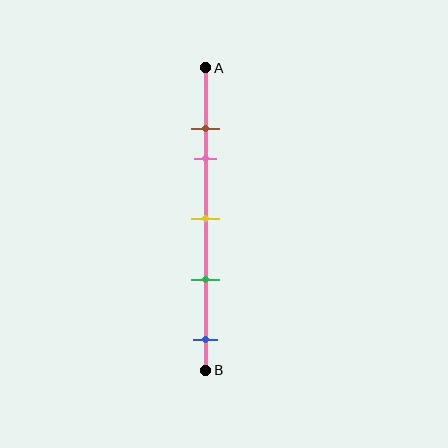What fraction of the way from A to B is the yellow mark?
The yellow mark is approximately 50% (0.5) of the way from A to B.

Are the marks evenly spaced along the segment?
No, the marks are not evenly spaced.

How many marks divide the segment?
There are 5 marks dividing the segment.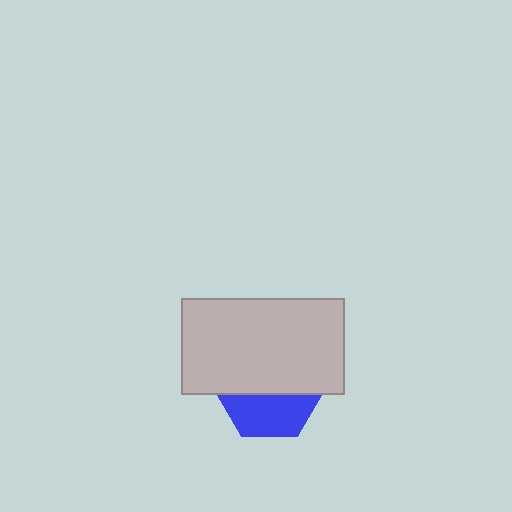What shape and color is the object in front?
The object in front is a light gray rectangle.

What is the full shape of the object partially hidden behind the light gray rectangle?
The partially hidden object is a blue hexagon.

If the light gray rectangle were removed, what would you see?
You would see the complete blue hexagon.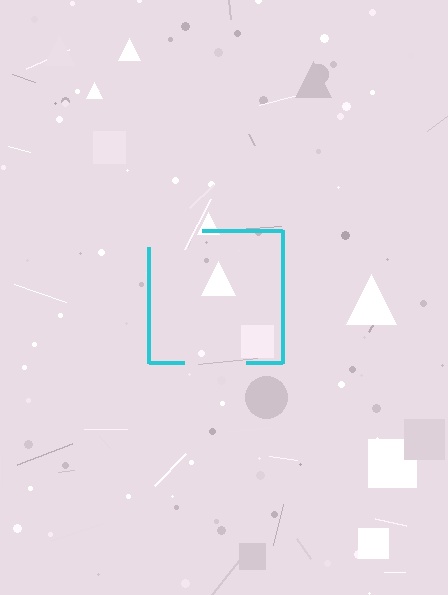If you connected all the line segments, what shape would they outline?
They would outline a square.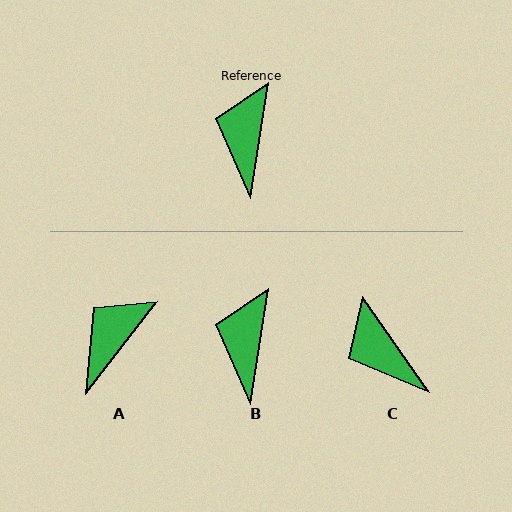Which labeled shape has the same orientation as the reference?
B.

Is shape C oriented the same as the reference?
No, it is off by about 44 degrees.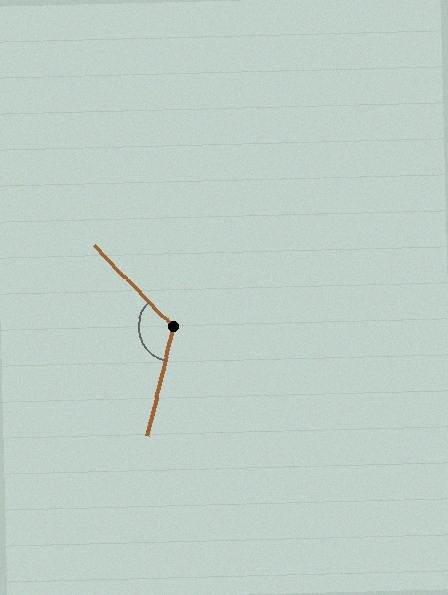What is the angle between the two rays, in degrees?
Approximately 122 degrees.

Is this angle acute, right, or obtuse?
It is obtuse.